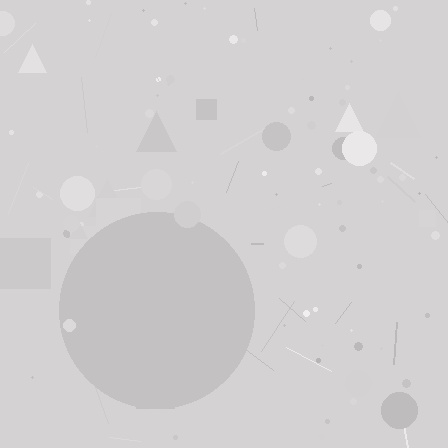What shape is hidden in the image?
A circle is hidden in the image.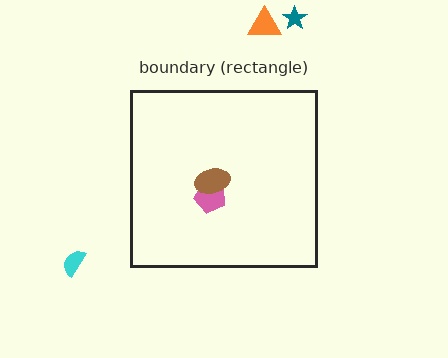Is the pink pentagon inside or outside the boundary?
Inside.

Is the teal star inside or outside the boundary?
Outside.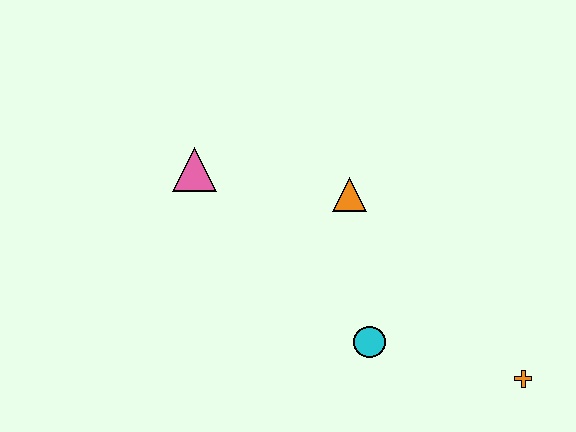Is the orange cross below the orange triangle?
Yes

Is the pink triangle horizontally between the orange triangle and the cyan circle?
No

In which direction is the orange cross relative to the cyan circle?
The orange cross is to the right of the cyan circle.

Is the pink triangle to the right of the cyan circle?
No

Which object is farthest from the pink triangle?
The orange cross is farthest from the pink triangle.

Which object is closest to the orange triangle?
The cyan circle is closest to the orange triangle.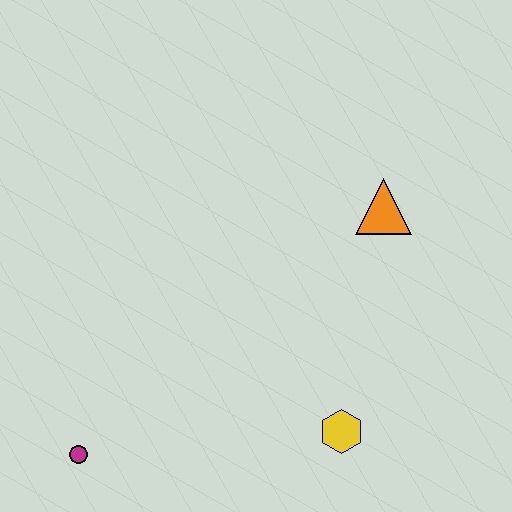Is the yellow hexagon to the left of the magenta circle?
No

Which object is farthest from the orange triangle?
The magenta circle is farthest from the orange triangle.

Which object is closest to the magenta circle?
The yellow hexagon is closest to the magenta circle.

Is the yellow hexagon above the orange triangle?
No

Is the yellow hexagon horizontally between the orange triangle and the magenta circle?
Yes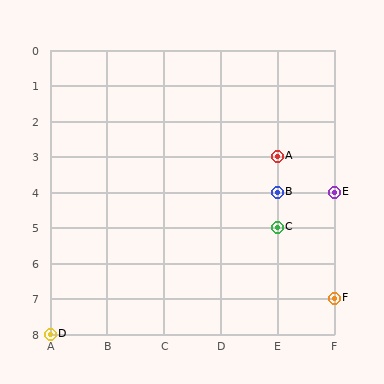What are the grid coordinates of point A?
Point A is at grid coordinates (E, 3).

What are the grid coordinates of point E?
Point E is at grid coordinates (F, 4).